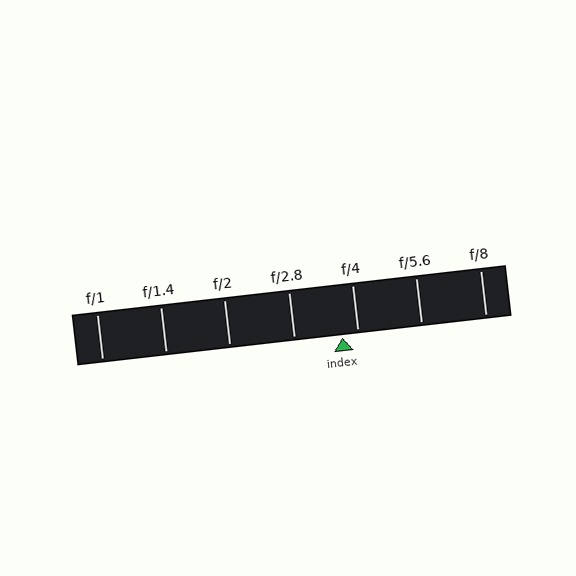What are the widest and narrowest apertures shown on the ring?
The widest aperture shown is f/1 and the narrowest is f/8.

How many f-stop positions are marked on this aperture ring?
There are 7 f-stop positions marked.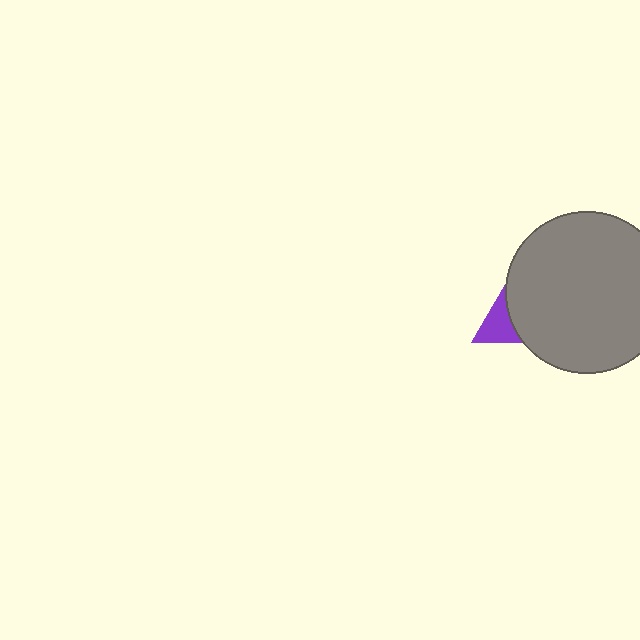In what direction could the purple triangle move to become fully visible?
The purple triangle could move left. That would shift it out from behind the gray circle entirely.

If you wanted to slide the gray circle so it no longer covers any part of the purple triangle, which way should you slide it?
Slide it right — that is the most direct way to separate the two shapes.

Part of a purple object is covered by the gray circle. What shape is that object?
It is a triangle.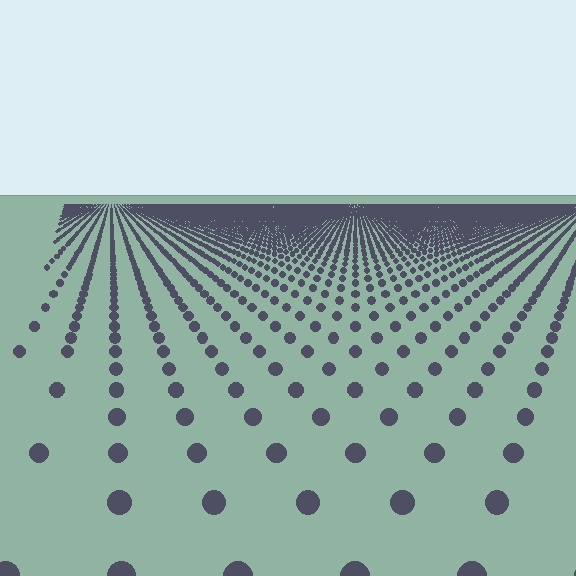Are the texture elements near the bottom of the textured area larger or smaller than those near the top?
Larger. Near the bottom, elements are closer to the viewer and appear at a bigger on-screen size.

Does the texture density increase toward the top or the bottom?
Density increases toward the top.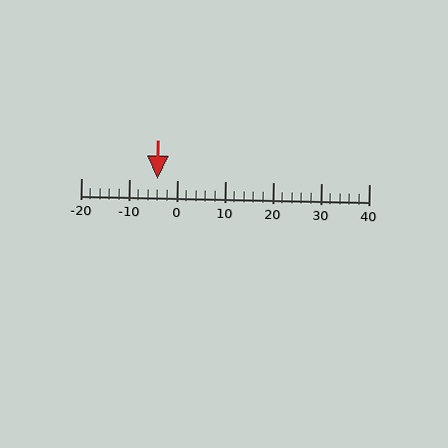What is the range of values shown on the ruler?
The ruler shows values from -20 to 40.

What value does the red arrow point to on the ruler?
The red arrow points to approximately -4.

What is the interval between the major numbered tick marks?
The major tick marks are spaced 10 units apart.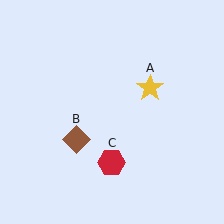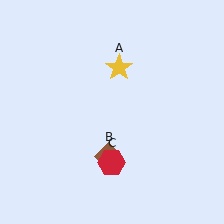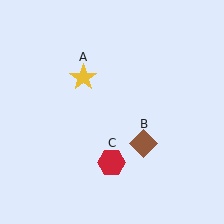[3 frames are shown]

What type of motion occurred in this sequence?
The yellow star (object A), brown diamond (object B) rotated counterclockwise around the center of the scene.